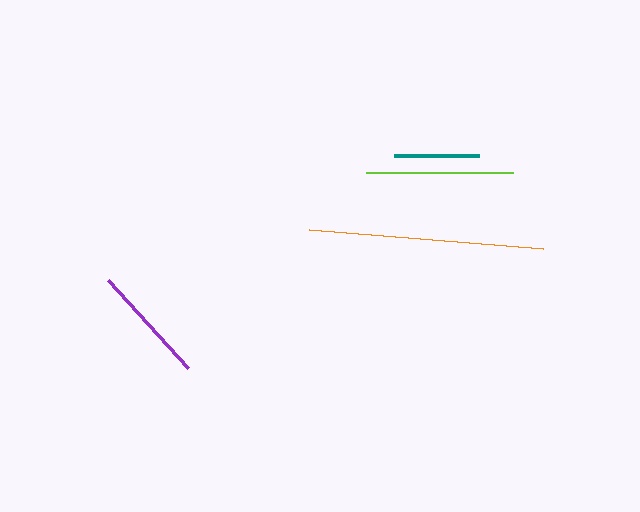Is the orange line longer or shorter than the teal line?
The orange line is longer than the teal line.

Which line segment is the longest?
The orange line is the longest at approximately 235 pixels.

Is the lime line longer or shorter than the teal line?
The lime line is longer than the teal line.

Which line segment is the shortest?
The teal line is the shortest at approximately 84 pixels.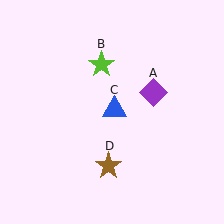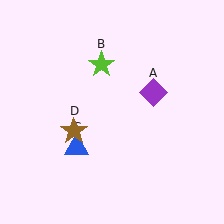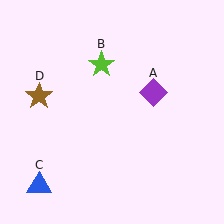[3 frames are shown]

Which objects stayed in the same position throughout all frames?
Purple diamond (object A) and lime star (object B) remained stationary.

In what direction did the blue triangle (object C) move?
The blue triangle (object C) moved down and to the left.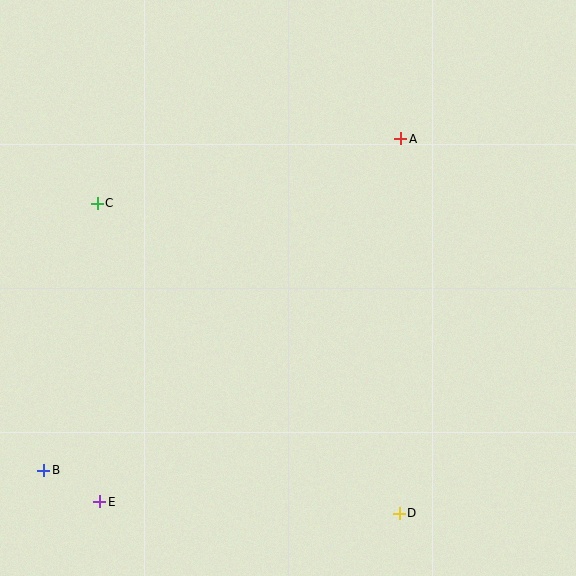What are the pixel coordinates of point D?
Point D is at (399, 513).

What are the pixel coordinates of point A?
Point A is at (401, 139).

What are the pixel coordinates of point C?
Point C is at (97, 203).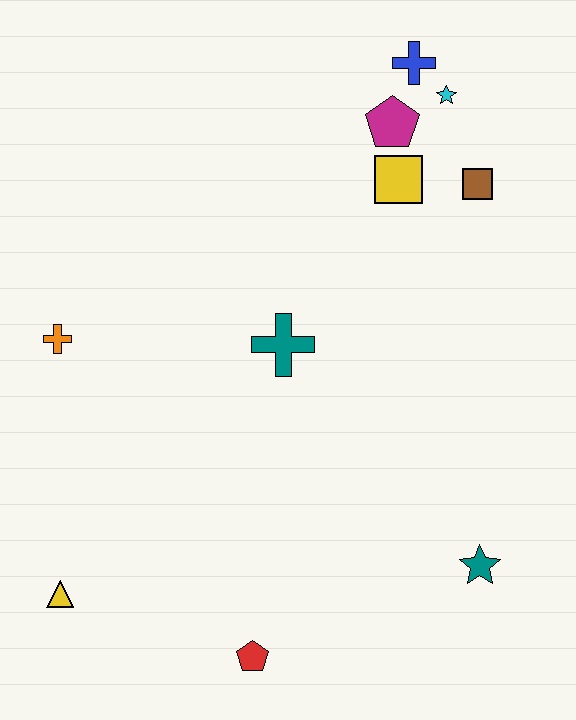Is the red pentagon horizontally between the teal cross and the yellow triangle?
Yes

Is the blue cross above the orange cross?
Yes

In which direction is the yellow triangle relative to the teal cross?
The yellow triangle is below the teal cross.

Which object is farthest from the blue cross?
The yellow triangle is farthest from the blue cross.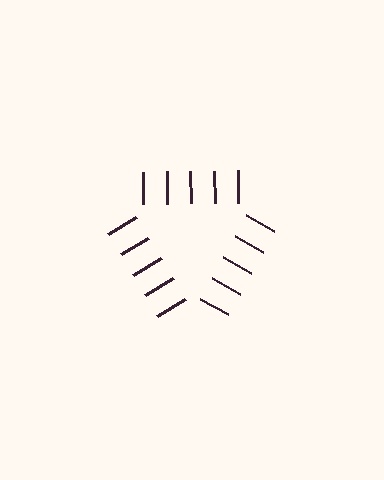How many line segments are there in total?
15 — 5 along each of the 3 edges.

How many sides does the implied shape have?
3 sides — the line-ends trace a triangle.